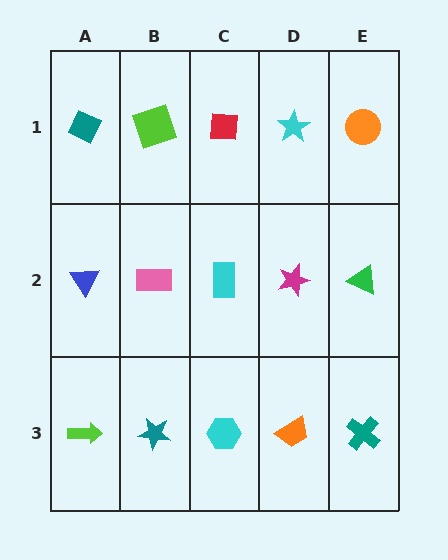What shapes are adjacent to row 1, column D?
A magenta star (row 2, column D), a red square (row 1, column C), an orange circle (row 1, column E).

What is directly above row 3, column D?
A magenta star.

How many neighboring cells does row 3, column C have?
3.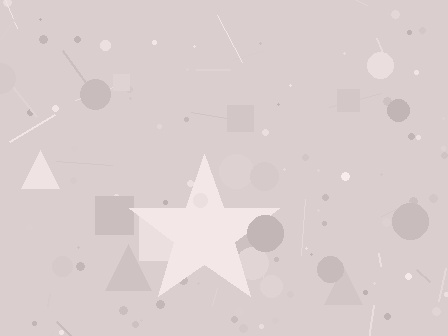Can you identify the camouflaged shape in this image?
The camouflaged shape is a star.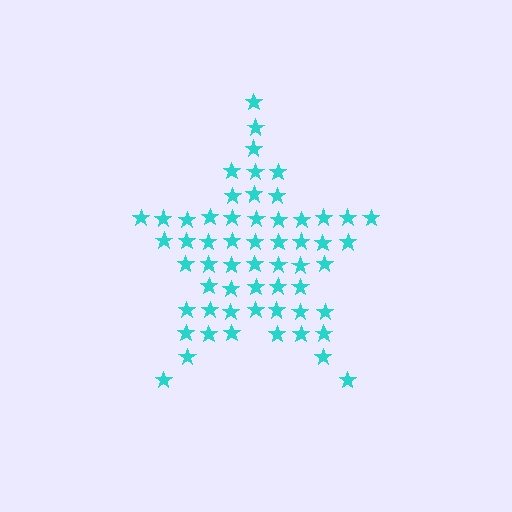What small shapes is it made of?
It is made of small stars.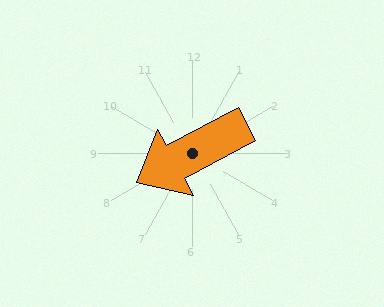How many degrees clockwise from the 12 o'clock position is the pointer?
Approximately 242 degrees.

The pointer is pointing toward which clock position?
Roughly 8 o'clock.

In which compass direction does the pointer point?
Southwest.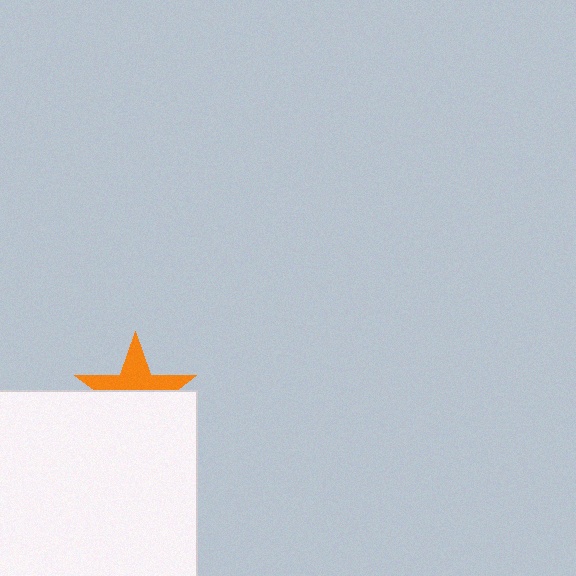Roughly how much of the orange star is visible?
A small part of it is visible (roughly 44%).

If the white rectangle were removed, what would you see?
You would see the complete orange star.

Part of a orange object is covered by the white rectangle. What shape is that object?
It is a star.